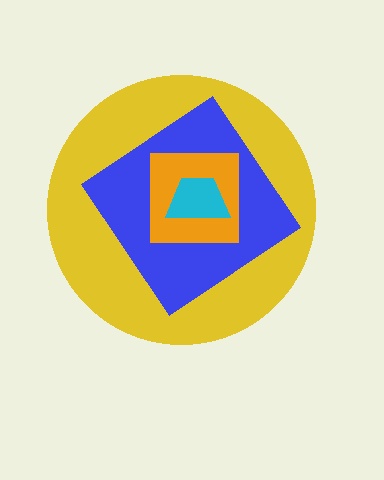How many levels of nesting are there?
4.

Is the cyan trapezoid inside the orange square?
Yes.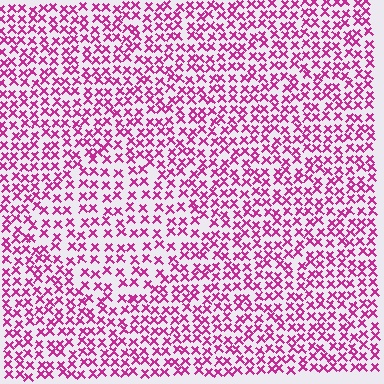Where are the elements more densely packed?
The elements are more densely packed outside the diamond boundary.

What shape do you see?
I see a diamond.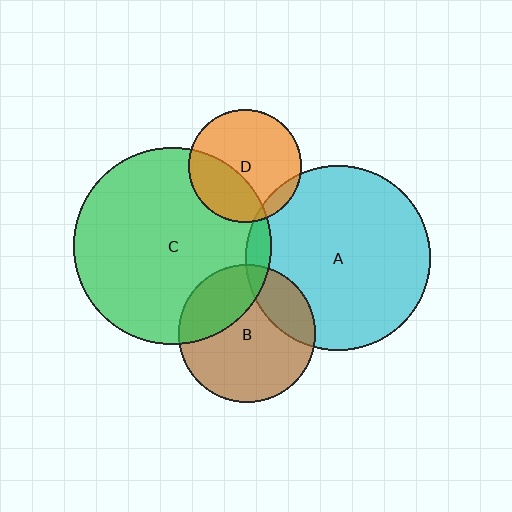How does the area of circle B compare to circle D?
Approximately 1.5 times.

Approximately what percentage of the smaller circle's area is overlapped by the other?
Approximately 20%.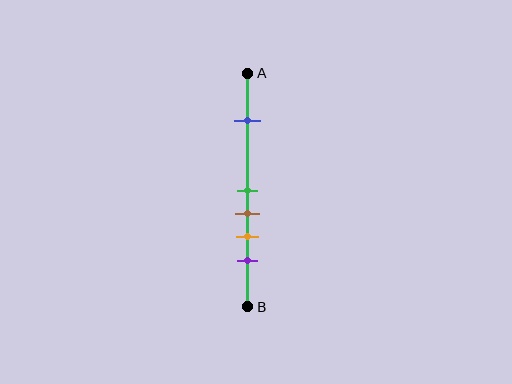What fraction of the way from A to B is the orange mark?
The orange mark is approximately 70% (0.7) of the way from A to B.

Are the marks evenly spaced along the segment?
No, the marks are not evenly spaced.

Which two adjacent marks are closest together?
The green and brown marks are the closest adjacent pair.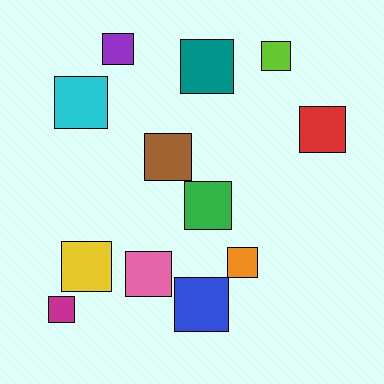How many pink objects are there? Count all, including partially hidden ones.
There is 1 pink object.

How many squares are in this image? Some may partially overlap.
There are 12 squares.